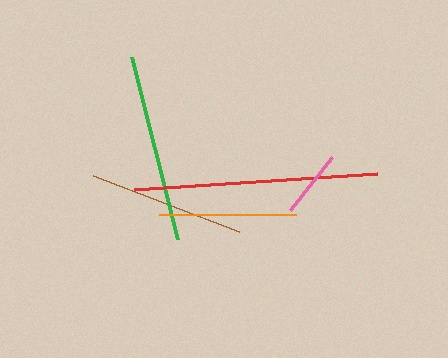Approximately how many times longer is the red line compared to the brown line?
The red line is approximately 1.6 times the length of the brown line.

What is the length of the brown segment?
The brown segment is approximately 156 pixels long.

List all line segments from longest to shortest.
From longest to shortest: red, green, brown, orange, pink.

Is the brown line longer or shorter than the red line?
The red line is longer than the brown line.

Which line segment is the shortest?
The pink line is the shortest at approximately 68 pixels.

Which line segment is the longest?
The red line is the longest at approximately 244 pixels.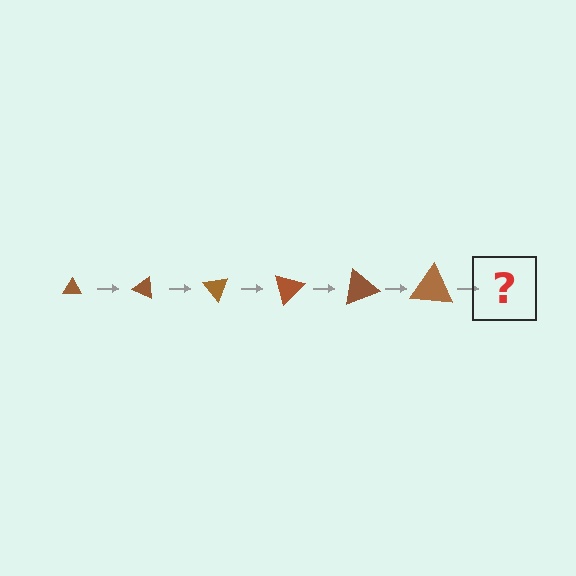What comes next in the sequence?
The next element should be a triangle, larger than the previous one and rotated 150 degrees from the start.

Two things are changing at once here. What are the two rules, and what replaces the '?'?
The two rules are that the triangle grows larger each step and it rotates 25 degrees each step. The '?' should be a triangle, larger than the previous one and rotated 150 degrees from the start.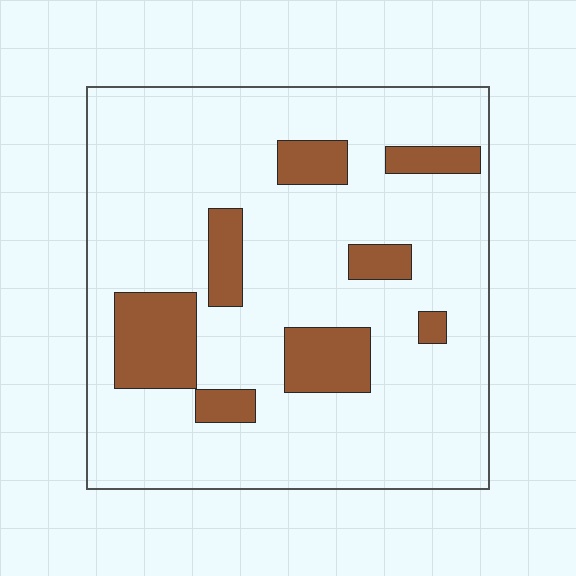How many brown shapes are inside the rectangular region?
8.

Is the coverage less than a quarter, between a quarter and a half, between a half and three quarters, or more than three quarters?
Less than a quarter.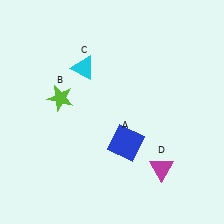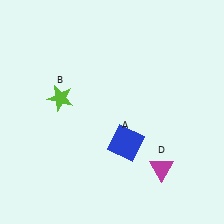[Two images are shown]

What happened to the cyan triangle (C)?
The cyan triangle (C) was removed in Image 2. It was in the top-left area of Image 1.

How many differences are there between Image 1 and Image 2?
There is 1 difference between the two images.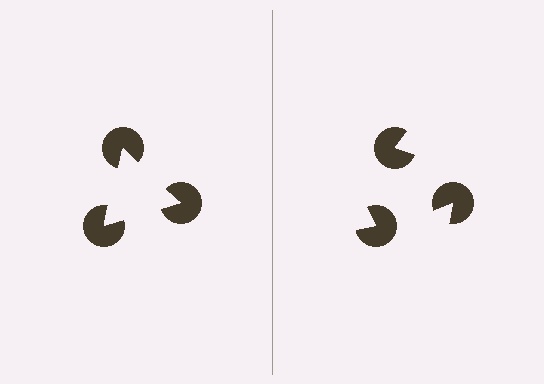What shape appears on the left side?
An illusory triangle.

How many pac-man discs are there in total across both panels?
6 — 3 on each side.